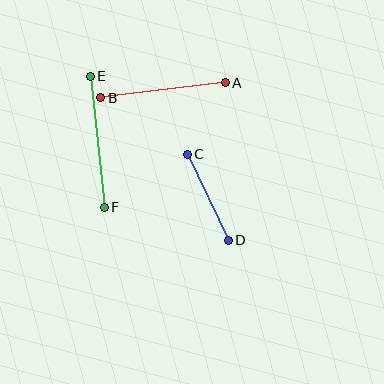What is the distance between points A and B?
The distance is approximately 125 pixels.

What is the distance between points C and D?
The distance is approximately 96 pixels.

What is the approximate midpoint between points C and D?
The midpoint is at approximately (208, 197) pixels.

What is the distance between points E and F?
The distance is approximately 132 pixels.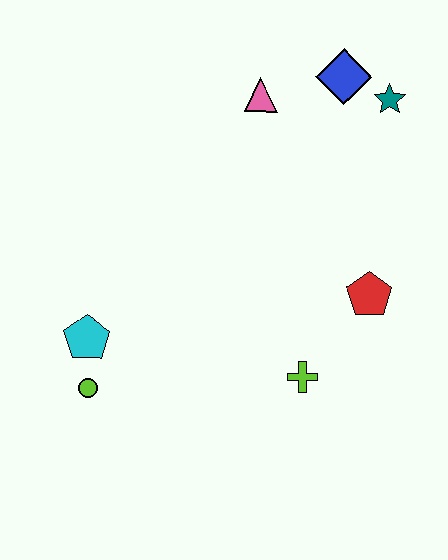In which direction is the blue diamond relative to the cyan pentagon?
The blue diamond is above the cyan pentagon.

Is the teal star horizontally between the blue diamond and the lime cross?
No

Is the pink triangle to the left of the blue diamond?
Yes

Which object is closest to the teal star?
The blue diamond is closest to the teal star.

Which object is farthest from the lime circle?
The teal star is farthest from the lime circle.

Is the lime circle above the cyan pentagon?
No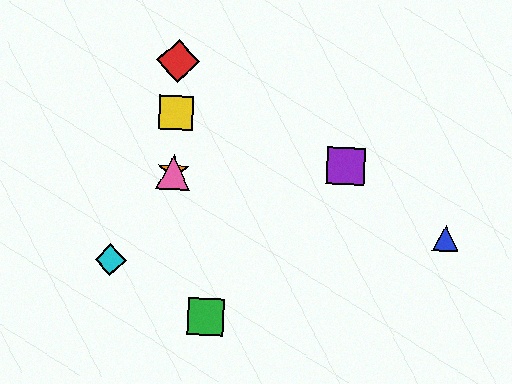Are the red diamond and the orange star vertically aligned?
Yes, both are at x≈178.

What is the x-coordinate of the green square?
The green square is at x≈206.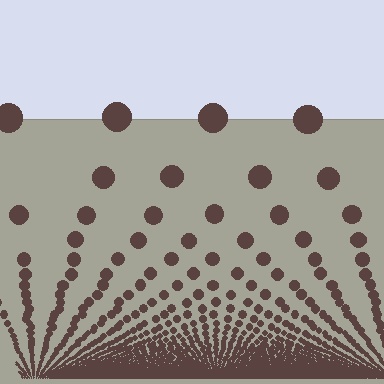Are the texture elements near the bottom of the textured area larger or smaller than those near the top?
Smaller. The gradient is inverted — elements near the bottom are smaller and denser.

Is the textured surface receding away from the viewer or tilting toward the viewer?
The surface appears to tilt toward the viewer. Texture elements get larger and sparser toward the top.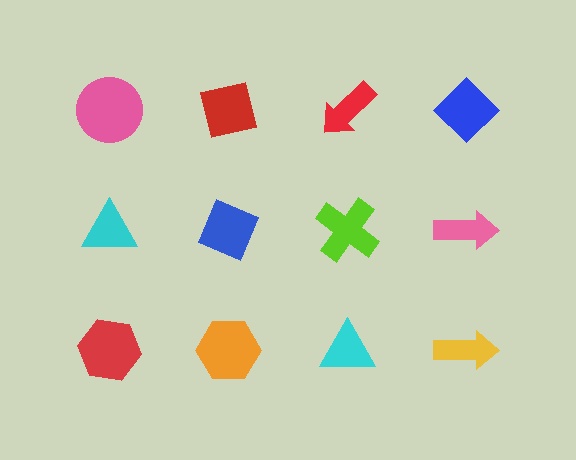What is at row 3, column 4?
A yellow arrow.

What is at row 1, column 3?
A red arrow.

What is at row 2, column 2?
A blue diamond.